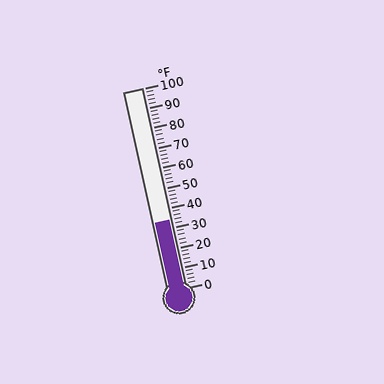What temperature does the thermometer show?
The thermometer shows approximately 34°F.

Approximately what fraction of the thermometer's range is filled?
The thermometer is filled to approximately 35% of its range.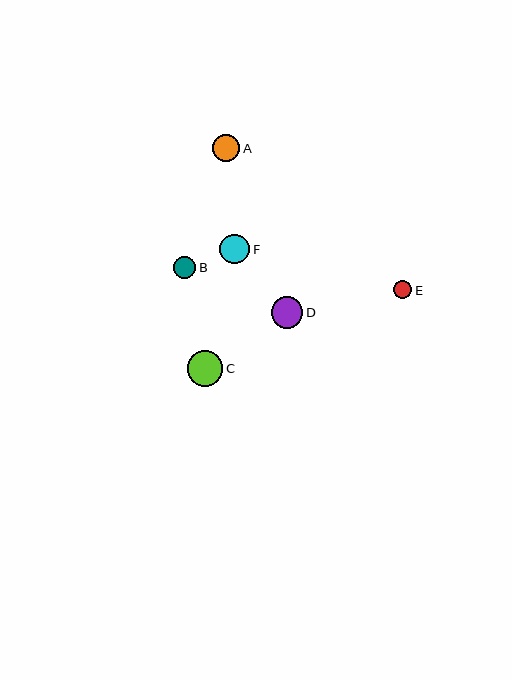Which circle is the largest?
Circle C is the largest with a size of approximately 35 pixels.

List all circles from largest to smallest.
From largest to smallest: C, D, F, A, B, E.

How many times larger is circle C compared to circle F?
Circle C is approximately 1.2 times the size of circle F.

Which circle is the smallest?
Circle E is the smallest with a size of approximately 18 pixels.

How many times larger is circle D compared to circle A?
Circle D is approximately 1.1 times the size of circle A.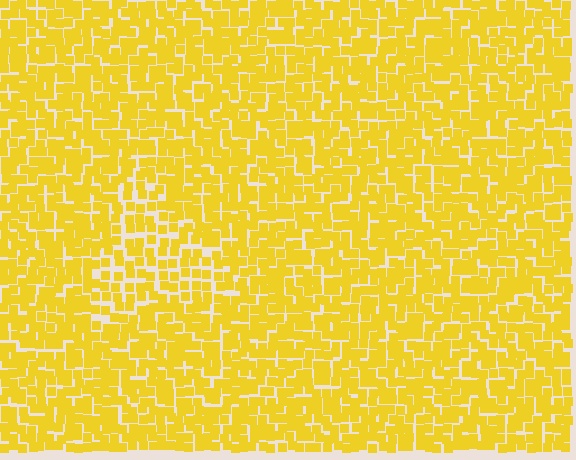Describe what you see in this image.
The image contains small yellow elements arranged at two different densities. A triangle-shaped region is visible where the elements are less densely packed than the surrounding area.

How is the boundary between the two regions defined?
The boundary is defined by a change in element density (approximately 1.5x ratio). All elements are the same color, size, and shape.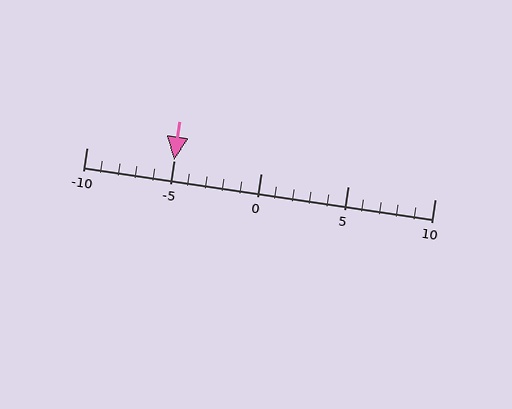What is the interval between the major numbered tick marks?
The major tick marks are spaced 5 units apart.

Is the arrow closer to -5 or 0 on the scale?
The arrow is closer to -5.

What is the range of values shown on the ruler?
The ruler shows values from -10 to 10.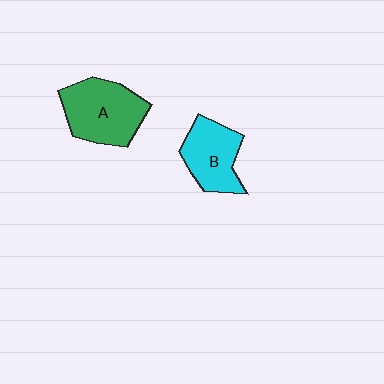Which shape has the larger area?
Shape A (green).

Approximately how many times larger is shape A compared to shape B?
Approximately 1.3 times.